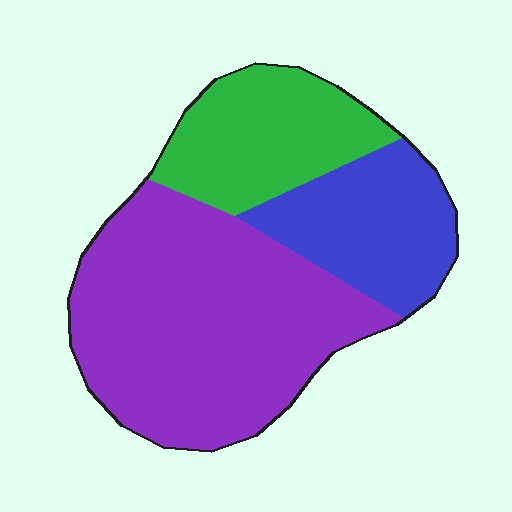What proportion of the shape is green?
Green takes up about one quarter (1/4) of the shape.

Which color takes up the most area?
Purple, at roughly 55%.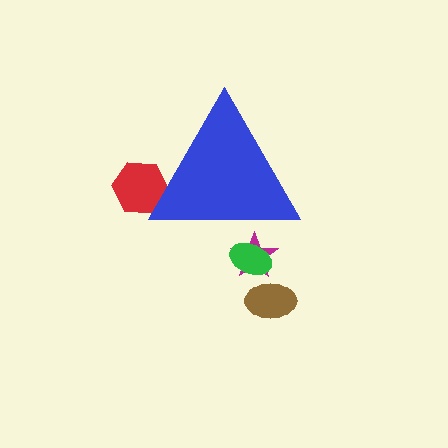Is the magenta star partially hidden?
Yes, the magenta star is partially hidden behind the blue triangle.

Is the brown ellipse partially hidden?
No, the brown ellipse is fully visible.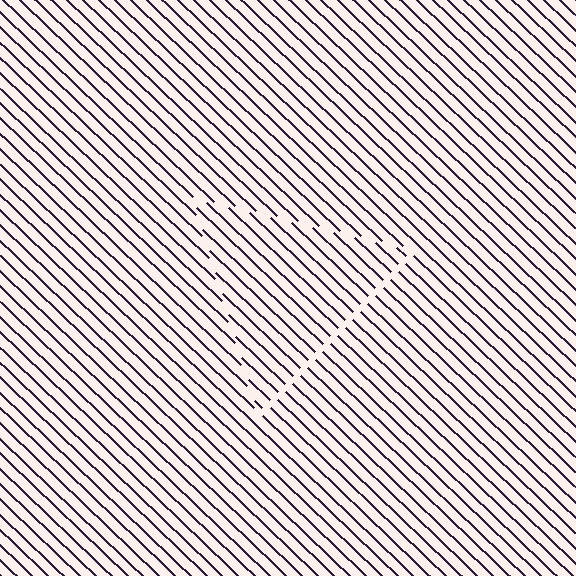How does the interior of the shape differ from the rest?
The interior of the shape contains the same grating, shifted by half a period — the contour is defined by the phase discontinuity where line-ends from the inner and outer gratings abut.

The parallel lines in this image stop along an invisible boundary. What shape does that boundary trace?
An illusory triangle. The interior of the shape contains the same grating, shifted by half a period — the contour is defined by the phase discontinuity where line-ends from the inner and outer gratings abut.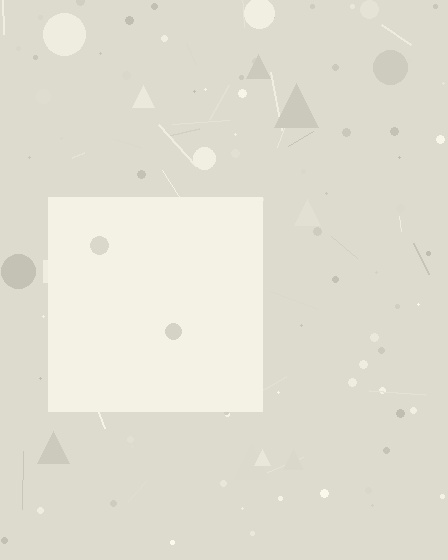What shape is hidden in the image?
A square is hidden in the image.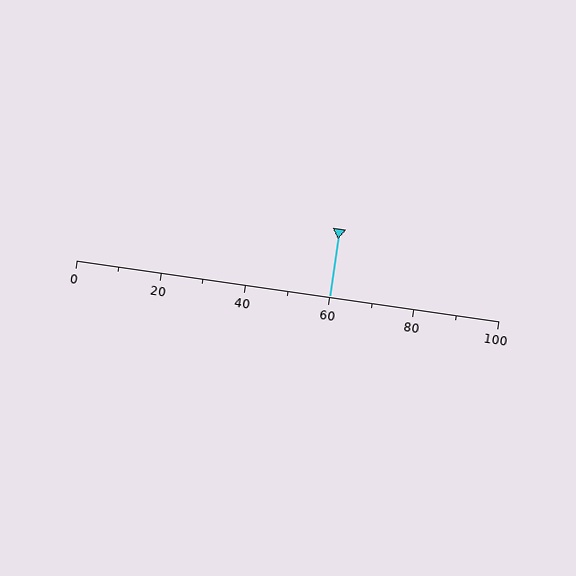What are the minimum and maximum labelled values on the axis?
The axis runs from 0 to 100.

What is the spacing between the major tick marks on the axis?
The major ticks are spaced 20 apart.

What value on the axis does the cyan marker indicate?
The marker indicates approximately 60.